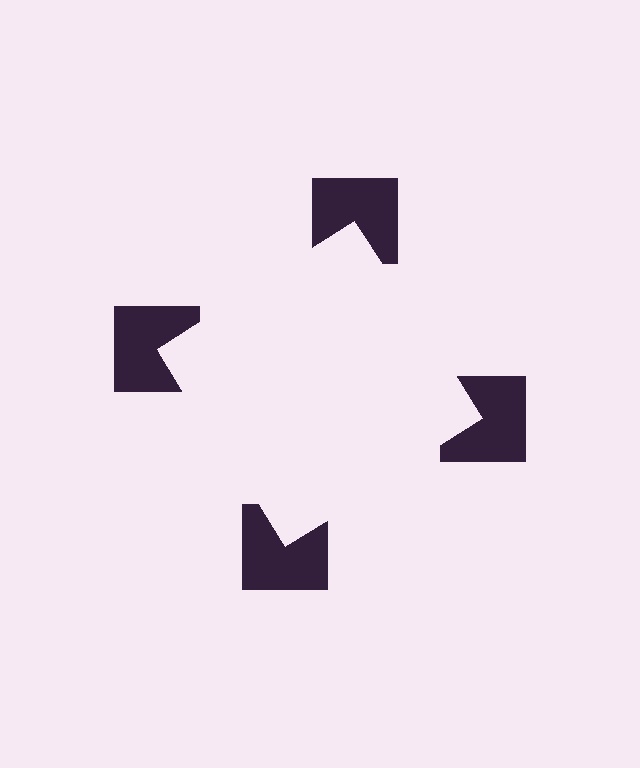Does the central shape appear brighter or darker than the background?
It typically appears slightly brighter than the background, even though no actual brightness change is drawn.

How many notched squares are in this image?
There are 4 — one at each vertex of the illusory square.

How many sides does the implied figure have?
4 sides.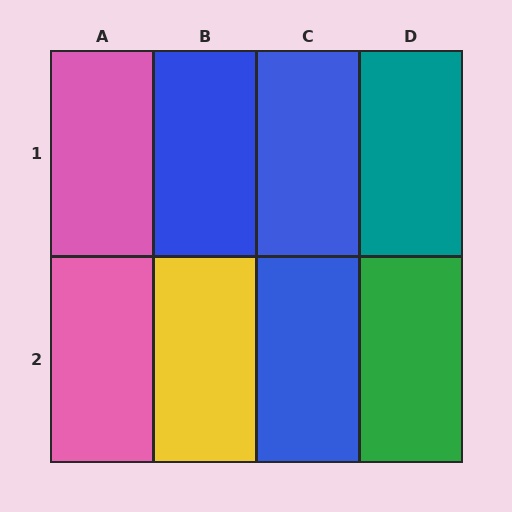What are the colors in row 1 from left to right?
Pink, blue, blue, teal.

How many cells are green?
1 cell is green.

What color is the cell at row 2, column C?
Blue.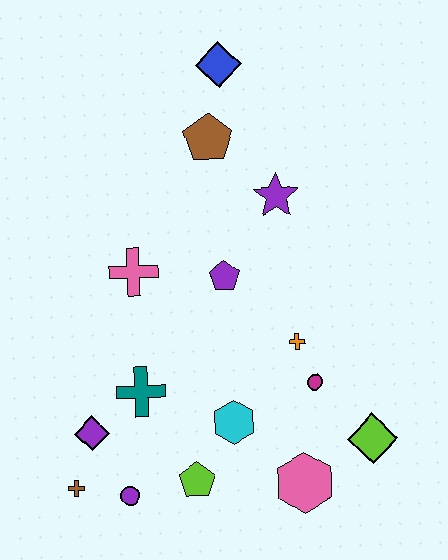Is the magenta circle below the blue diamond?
Yes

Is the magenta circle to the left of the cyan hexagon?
No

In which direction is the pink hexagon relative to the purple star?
The pink hexagon is below the purple star.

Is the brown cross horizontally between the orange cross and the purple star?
No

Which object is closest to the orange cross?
The magenta circle is closest to the orange cross.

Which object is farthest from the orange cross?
The blue diamond is farthest from the orange cross.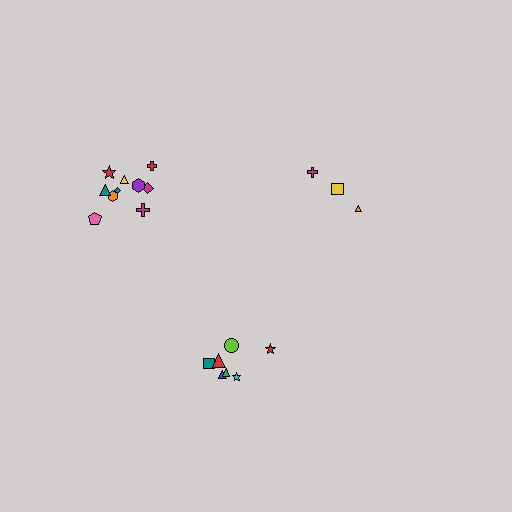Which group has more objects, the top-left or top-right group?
The top-left group.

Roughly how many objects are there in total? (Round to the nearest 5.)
Roughly 20 objects in total.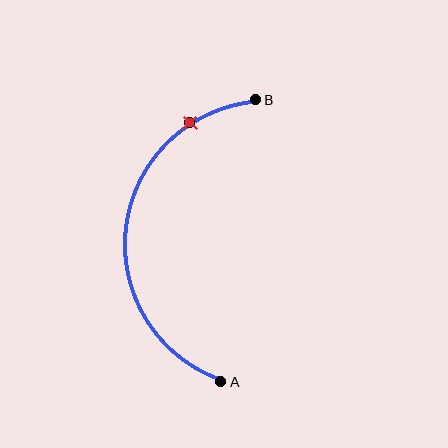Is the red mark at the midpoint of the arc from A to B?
No. The red mark lies on the arc but is closer to endpoint B. The arc midpoint would be at the point on the curve equidistant along the arc from both A and B.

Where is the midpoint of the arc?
The arc midpoint is the point on the curve farthest from the straight line joining A and B. It sits to the left of that line.